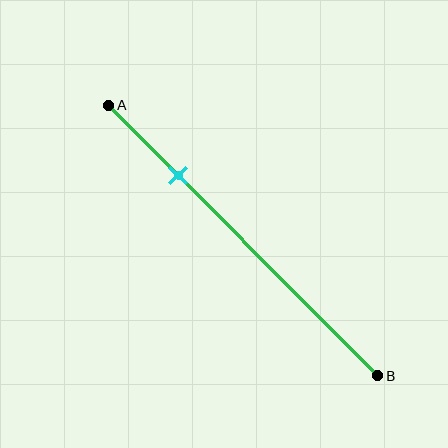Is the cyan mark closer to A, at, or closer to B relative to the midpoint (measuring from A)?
The cyan mark is closer to point A than the midpoint of segment AB.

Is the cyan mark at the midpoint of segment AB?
No, the mark is at about 25% from A, not at the 50% midpoint.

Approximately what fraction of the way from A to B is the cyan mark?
The cyan mark is approximately 25% of the way from A to B.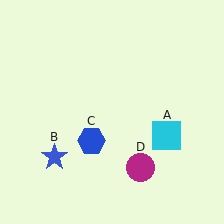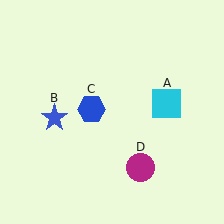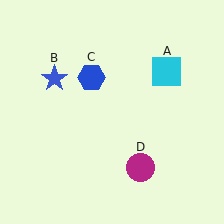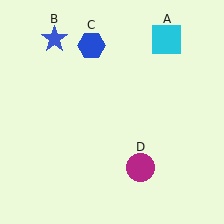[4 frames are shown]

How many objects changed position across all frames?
3 objects changed position: cyan square (object A), blue star (object B), blue hexagon (object C).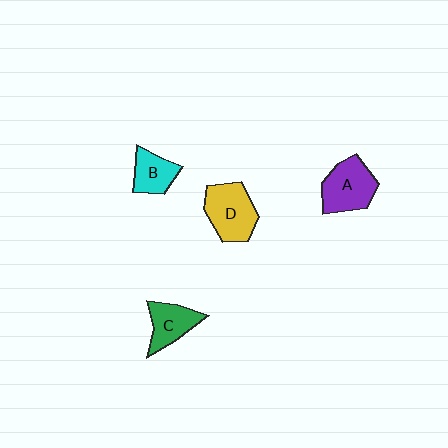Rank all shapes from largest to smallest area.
From largest to smallest: D (yellow), A (purple), C (green), B (cyan).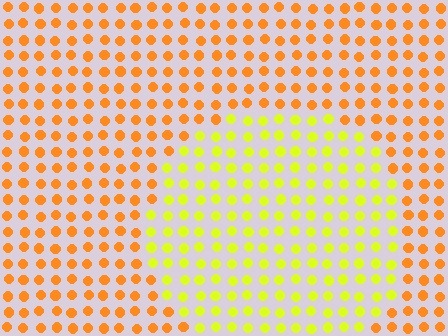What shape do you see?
I see a circle.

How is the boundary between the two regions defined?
The boundary is defined purely by a slight shift in hue (about 41 degrees). Spacing, size, and orientation are identical on both sides.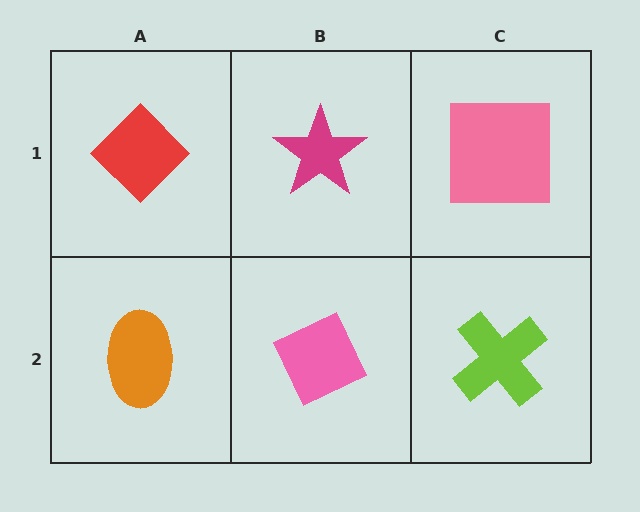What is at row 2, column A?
An orange ellipse.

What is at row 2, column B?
A pink diamond.